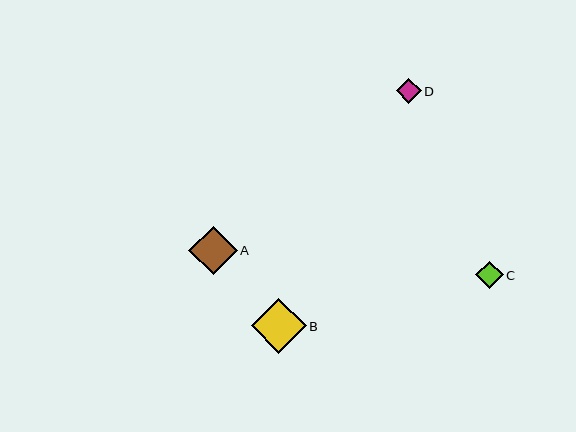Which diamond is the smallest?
Diamond D is the smallest with a size of approximately 25 pixels.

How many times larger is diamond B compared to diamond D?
Diamond B is approximately 2.2 times the size of diamond D.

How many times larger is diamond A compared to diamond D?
Diamond A is approximately 1.9 times the size of diamond D.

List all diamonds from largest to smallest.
From largest to smallest: B, A, C, D.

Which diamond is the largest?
Diamond B is the largest with a size of approximately 55 pixels.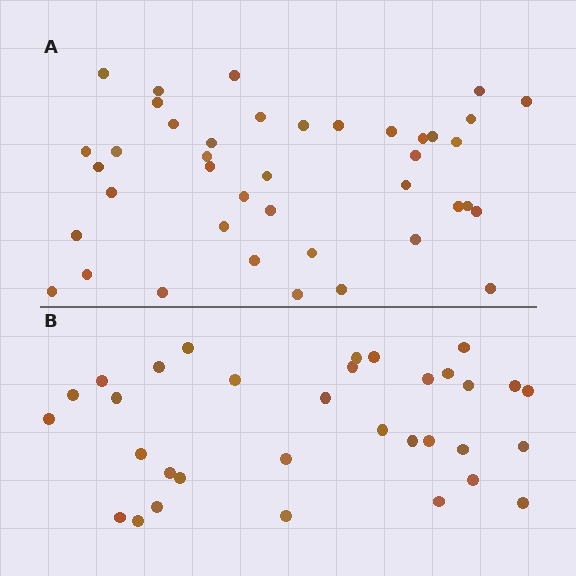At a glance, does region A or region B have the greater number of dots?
Region A (the top region) has more dots.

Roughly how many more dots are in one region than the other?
Region A has roughly 8 or so more dots than region B.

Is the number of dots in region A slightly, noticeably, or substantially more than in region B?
Region A has only slightly more — the two regions are fairly close. The ratio is roughly 1.2 to 1.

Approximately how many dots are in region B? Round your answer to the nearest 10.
About 30 dots. (The exact count is 33, which rounds to 30.)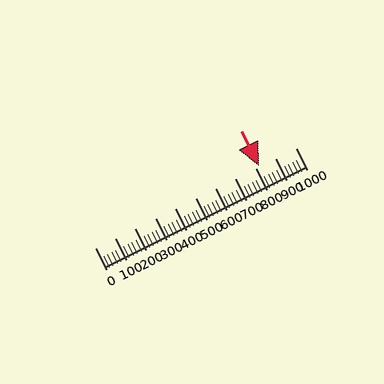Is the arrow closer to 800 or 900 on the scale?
The arrow is closer to 800.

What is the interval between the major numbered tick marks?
The major tick marks are spaced 100 units apart.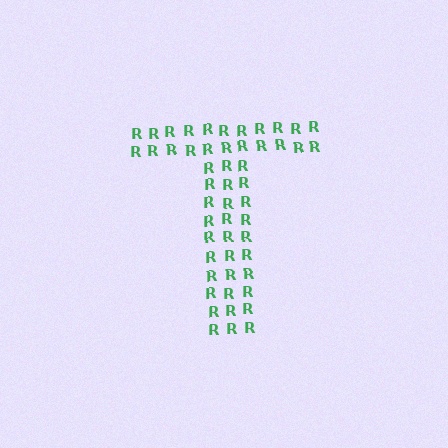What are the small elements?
The small elements are letter R's.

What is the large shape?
The large shape is the letter T.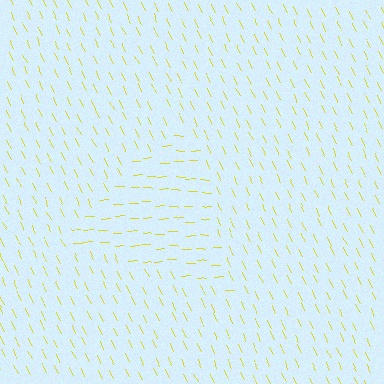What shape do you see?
I see a triangle.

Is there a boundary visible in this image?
Yes, there is a texture boundary formed by a change in line orientation.